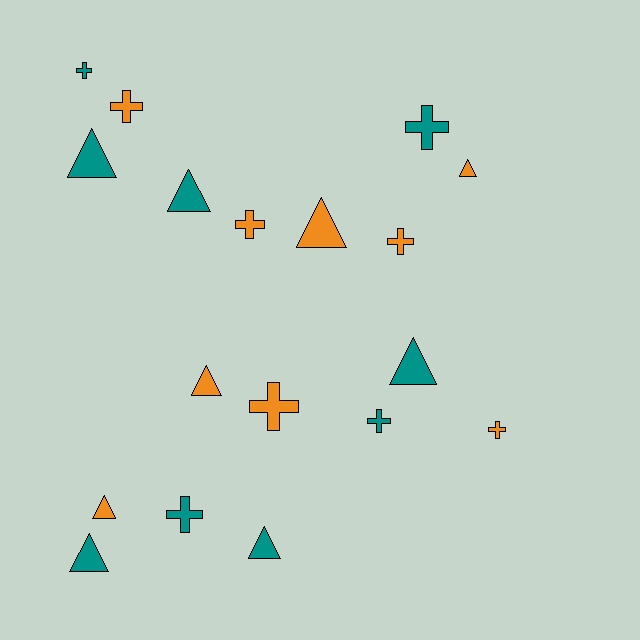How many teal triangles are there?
There are 5 teal triangles.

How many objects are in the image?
There are 18 objects.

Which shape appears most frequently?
Cross, with 9 objects.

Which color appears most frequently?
Orange, with 9 objects.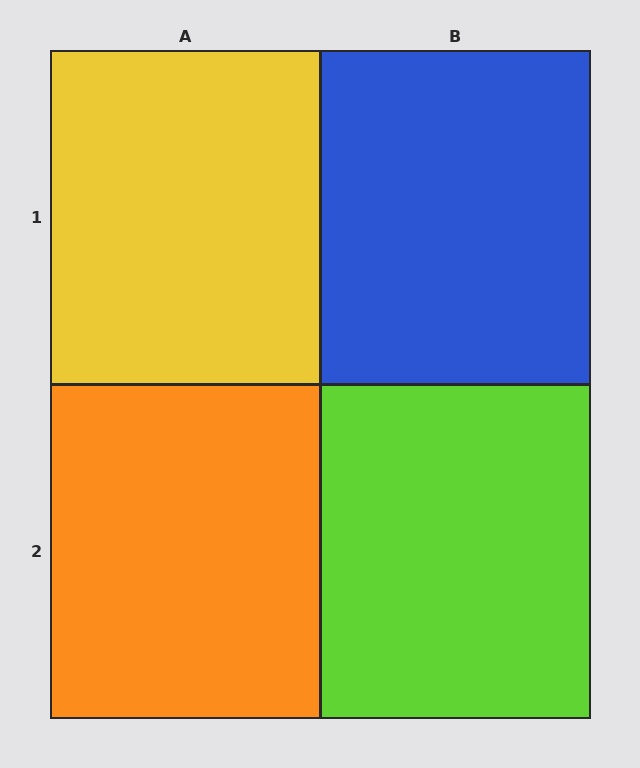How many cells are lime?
1 cell is lime.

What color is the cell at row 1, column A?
Yellow.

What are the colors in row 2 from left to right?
Orange, lime.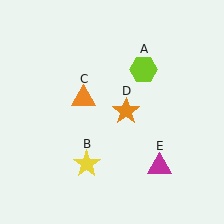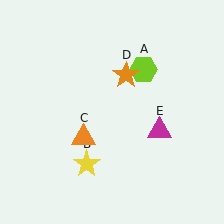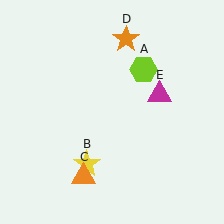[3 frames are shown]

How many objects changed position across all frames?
3 objects changed position: orange triangle (object C), orange star (object D), magenta triangle (object E).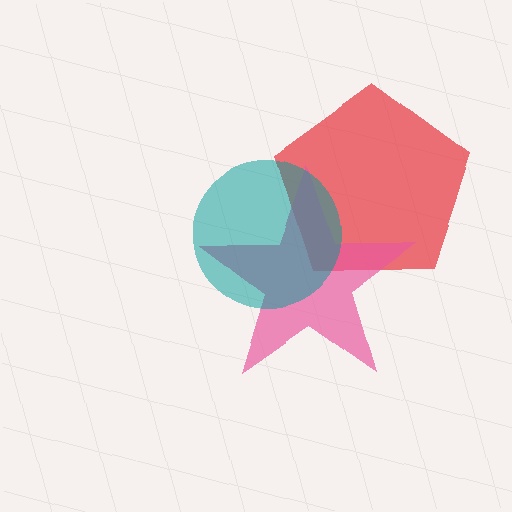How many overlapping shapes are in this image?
There are 3 overlapping shapes in the image.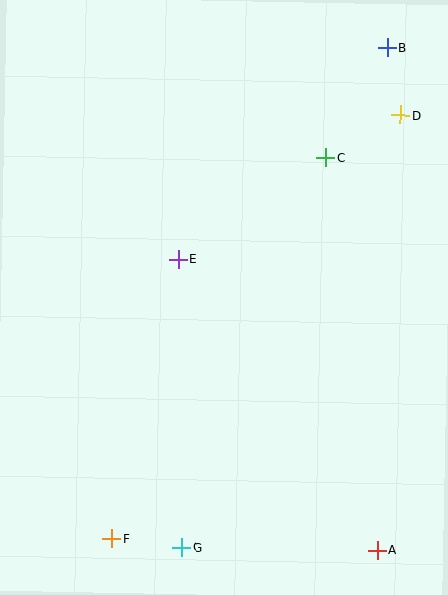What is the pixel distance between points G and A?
The distance between G and A is 195 pixels.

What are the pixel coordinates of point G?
Point G is at (182, 547).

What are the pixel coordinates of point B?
Point B is at (387, 48).